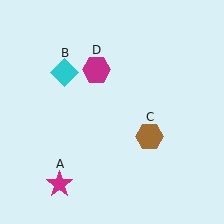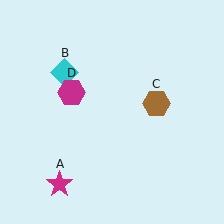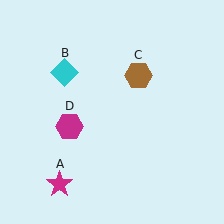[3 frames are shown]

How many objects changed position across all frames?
2 objects changed position: brown hexagon (object C), magenta hexagon (object D).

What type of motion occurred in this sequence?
The brown hexagon (object C), magenta hexagon (object D) rotated counterclockwise around the center of the scene.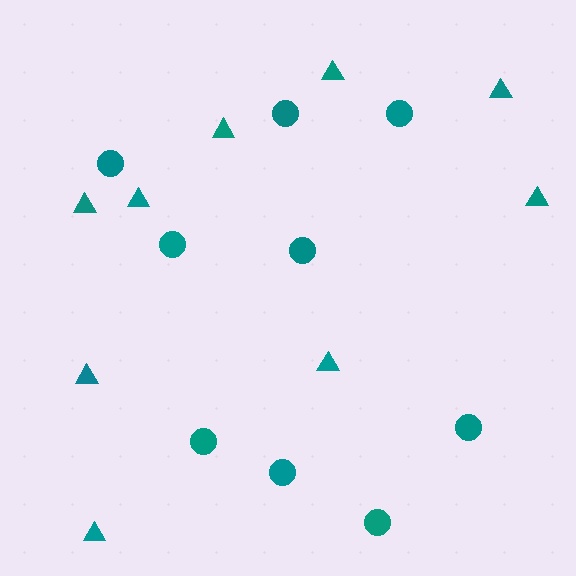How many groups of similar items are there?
There are 2 groups: one group of triangles (9) and one group of circles (9).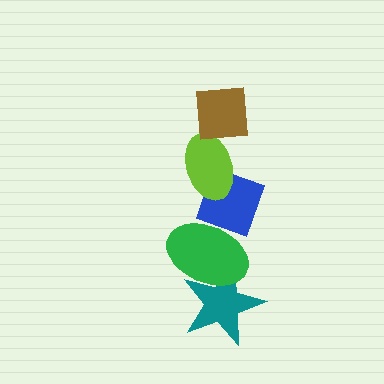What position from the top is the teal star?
The teal star is 5th from the top.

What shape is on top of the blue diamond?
The lime ellipse is on top of the blue diamond.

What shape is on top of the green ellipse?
The blue diamond is on top of the green ellipse.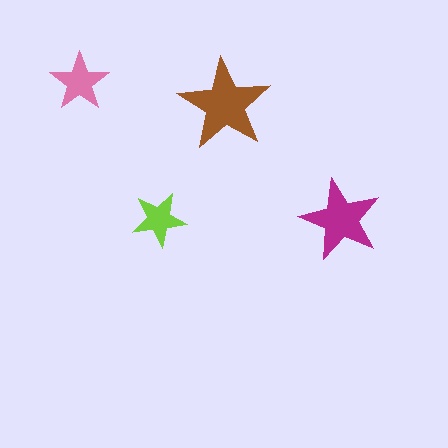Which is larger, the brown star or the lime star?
The brown one.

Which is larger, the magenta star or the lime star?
The magenta one.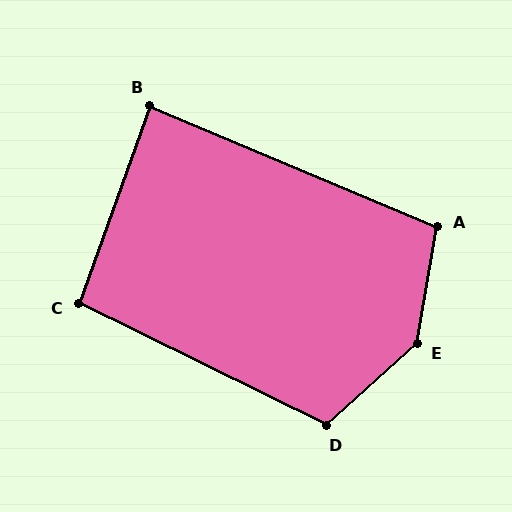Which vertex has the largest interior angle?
E, at approximately 142 degrees.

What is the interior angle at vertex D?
Approximately 112 degrees (obtuse).